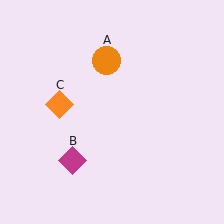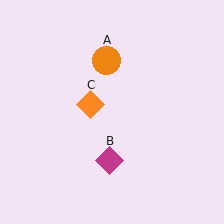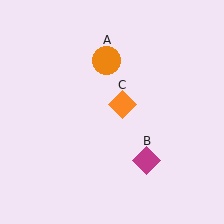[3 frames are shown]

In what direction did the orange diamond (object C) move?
The orange diamond (object C) moved right.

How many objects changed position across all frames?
2 objects changed position: magenta diamond (object B), orange diamond (object C).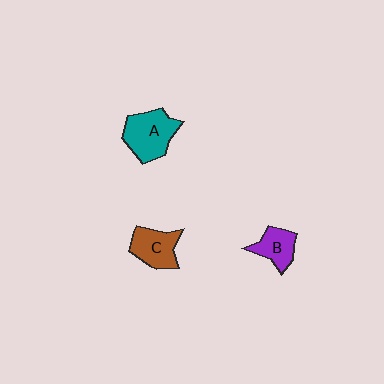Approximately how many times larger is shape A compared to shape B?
Approximately 1.6 times.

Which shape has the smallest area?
Shape B (purple).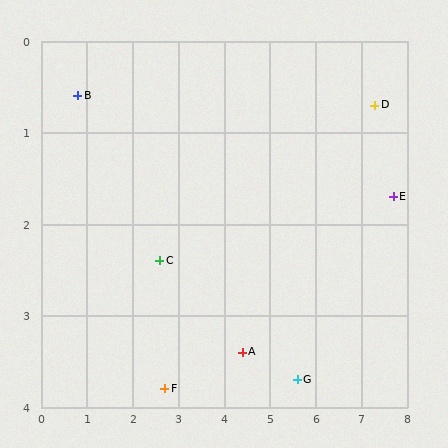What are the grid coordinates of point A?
Point A is at approximately (4.4, 3.4).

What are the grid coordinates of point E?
Point E is at approximately (7.7, 1.7).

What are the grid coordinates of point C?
Point C is at approximately (2.6, 2.4).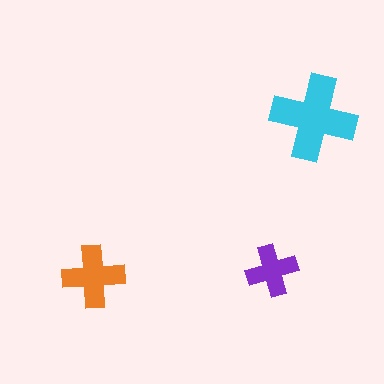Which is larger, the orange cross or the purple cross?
The orange one.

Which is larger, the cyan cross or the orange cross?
The cyan one.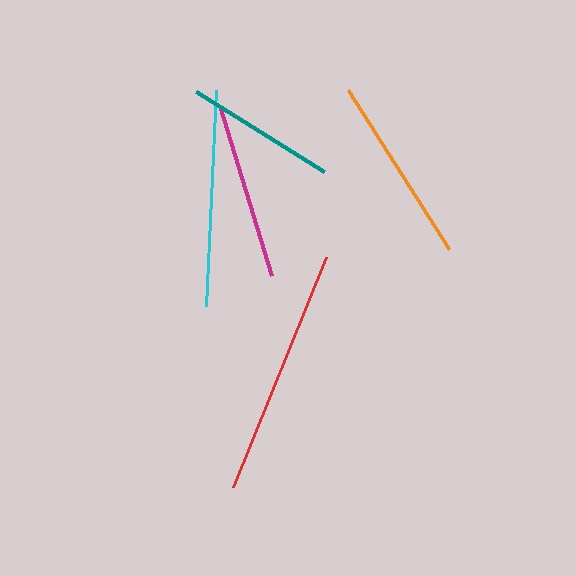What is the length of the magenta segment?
The magenta segment is approximately 178 pixels long.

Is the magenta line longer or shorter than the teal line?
The magenta line is longer than the teal line.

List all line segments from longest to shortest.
From longest to shortest: red, cyan, orange, magenta, teal.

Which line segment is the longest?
The red line is the longest at approximately 248 pixels.